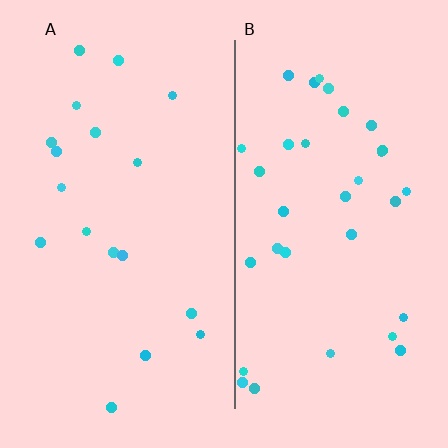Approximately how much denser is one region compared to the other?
Approximately 1.8× — region B over region A.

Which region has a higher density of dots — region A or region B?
B (the right).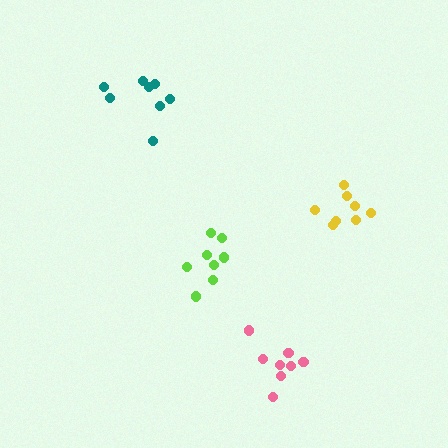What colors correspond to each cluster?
The clusters are colored: lime, teal, pink, yellow.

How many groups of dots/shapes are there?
There are 4 groups.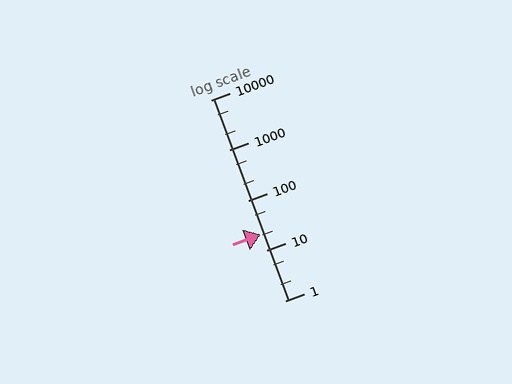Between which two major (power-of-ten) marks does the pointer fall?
The pointer is between 10 and 100.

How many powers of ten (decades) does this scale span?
The scale spans 4 decades, from 1 to 10000.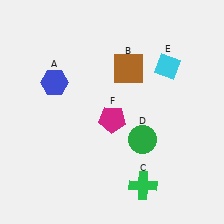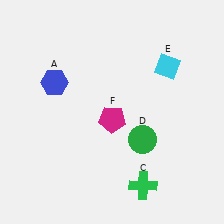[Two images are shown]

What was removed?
The brown square (B) was removed in Image 2.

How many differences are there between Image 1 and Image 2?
There is 1 difference between the two images.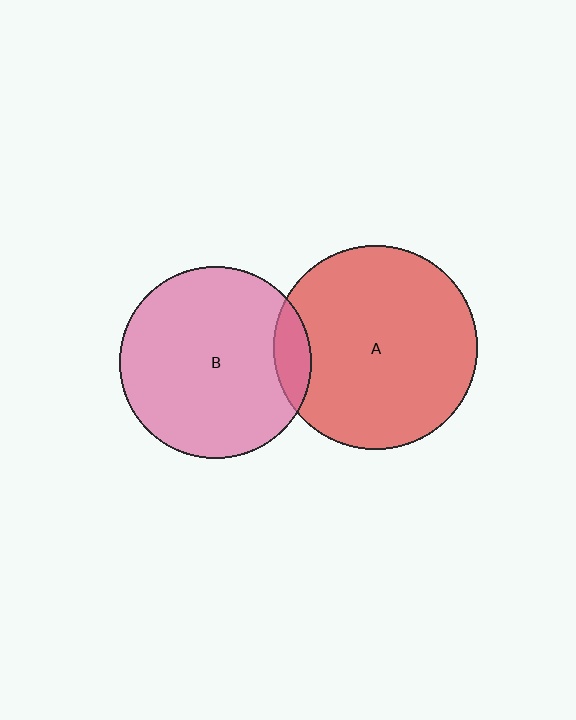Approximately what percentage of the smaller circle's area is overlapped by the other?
Approximately 10%.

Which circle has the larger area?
Circle A (red).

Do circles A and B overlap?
Yes.